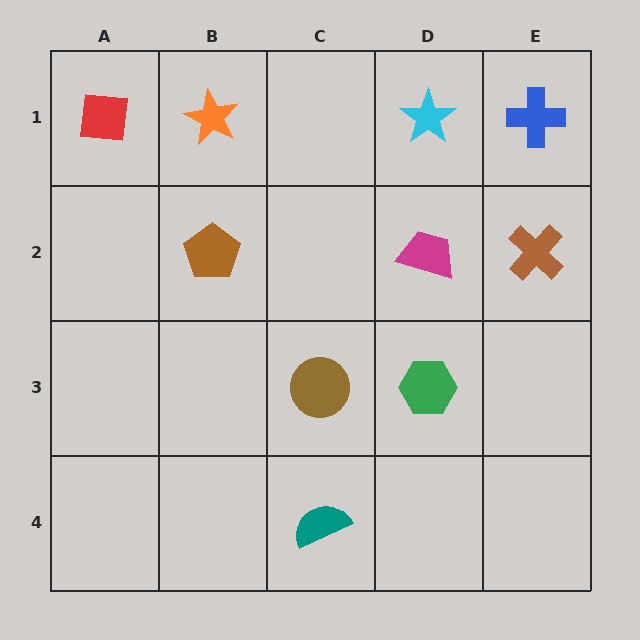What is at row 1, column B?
An orange star.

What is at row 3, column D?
A green hexagon.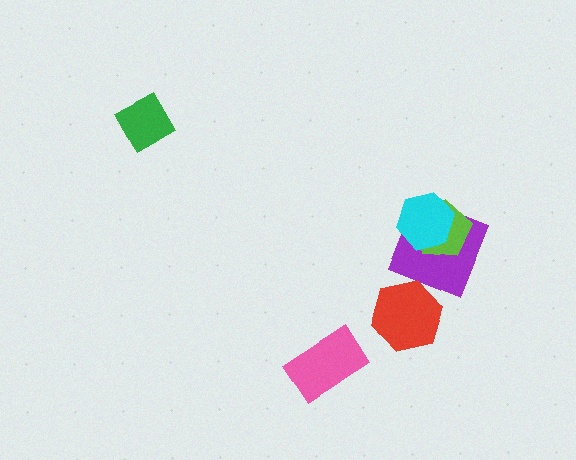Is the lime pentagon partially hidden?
Yes, it is partially covered by another shape.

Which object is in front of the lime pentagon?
The cyan hexagon is in front of the lime pentagon.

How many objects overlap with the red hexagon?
0 objects overlap with the red hexagon.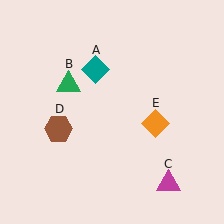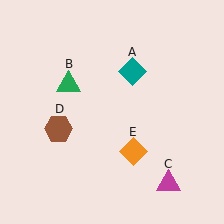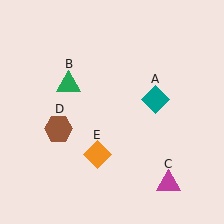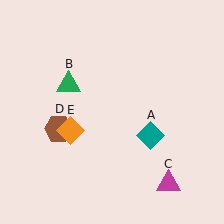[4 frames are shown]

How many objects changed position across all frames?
2 objects changed position: teal diamond (object A), orange diamond (object E).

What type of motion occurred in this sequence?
The teal diamond (object A), orange diamond (object E) rotated clockwise around the center of the scene.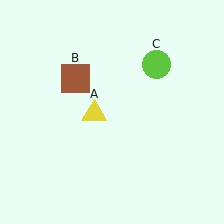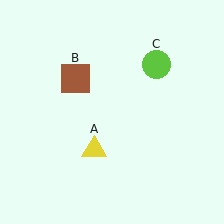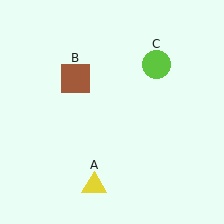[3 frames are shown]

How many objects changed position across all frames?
1 object changed position: yellow triangle (object A).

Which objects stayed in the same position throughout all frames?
Brown square (object B) and lime circle (object C) remained stationary.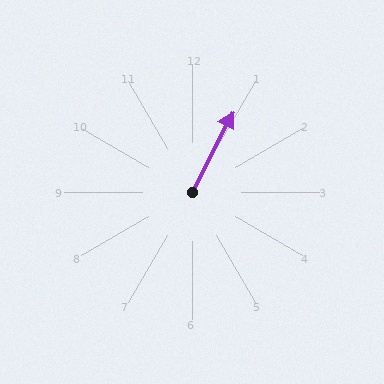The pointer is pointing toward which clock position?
Roughly 1 o'clock.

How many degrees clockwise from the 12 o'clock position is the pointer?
Approximately 27 degrees.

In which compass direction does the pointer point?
Northeast.